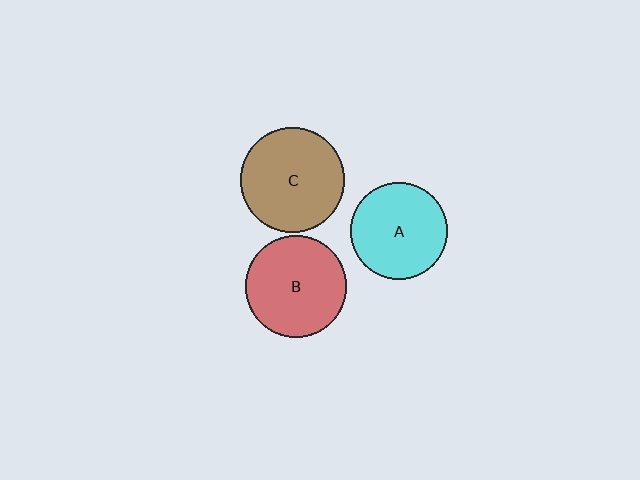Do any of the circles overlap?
No, none of the circles overlap.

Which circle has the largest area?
Circle C (brown).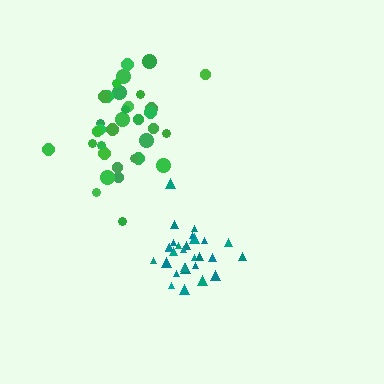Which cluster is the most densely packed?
Teal.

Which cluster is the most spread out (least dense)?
Green.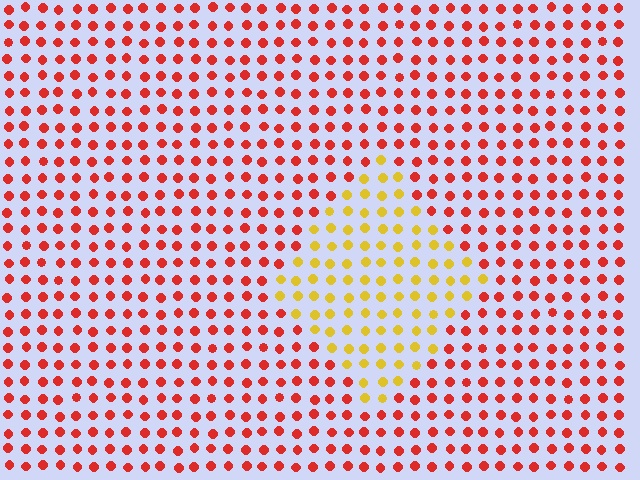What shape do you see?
I see a diamond.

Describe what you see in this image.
The image is filled with small red elements in a uniform arrangement. A diamond-shaped region is visible where the elements are tinted to a slightly different hue, forming a subtle color boundary.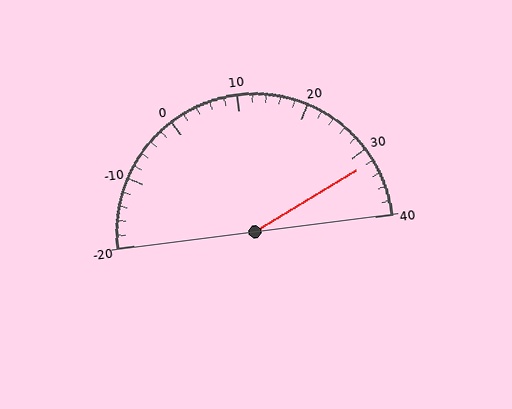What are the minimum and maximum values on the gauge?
The gauge ranges from -20 to 40.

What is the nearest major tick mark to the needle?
The nearest major tick mark is 30.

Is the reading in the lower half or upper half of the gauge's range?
The reading is in the upper half of the range (-20 to 40).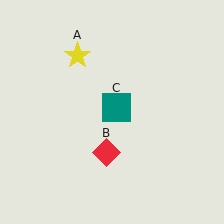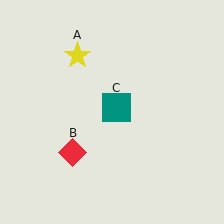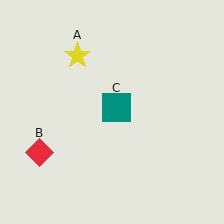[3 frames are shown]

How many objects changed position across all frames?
1 object changed position: red diamond (object B).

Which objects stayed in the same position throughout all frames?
Yellow star (object A) and teal square (object C) remained stationary.